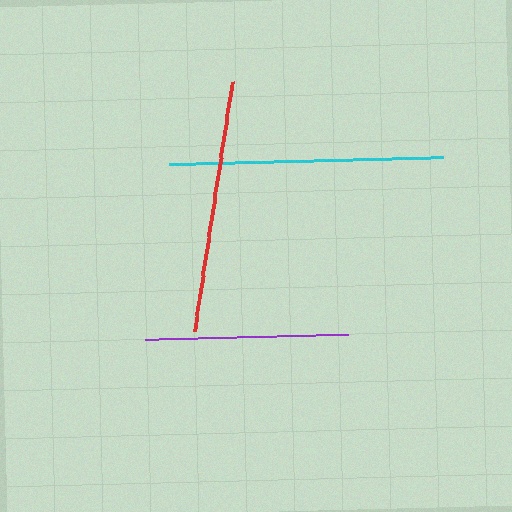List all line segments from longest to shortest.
From longest to shortest: cyan, red, purple.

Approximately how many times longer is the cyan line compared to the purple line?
The cyan line is approximately 1.3 times the length of the purple line.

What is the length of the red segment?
The red segment is approximately 252 pixels long.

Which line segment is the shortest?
The purple line is the shortest at approximately 203 pixels.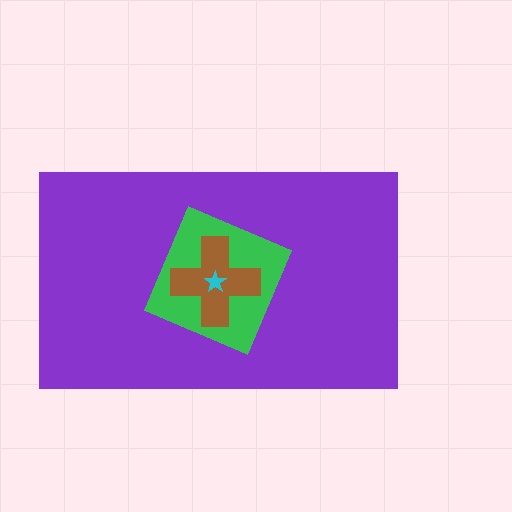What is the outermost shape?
The purple rectangle.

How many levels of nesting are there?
4.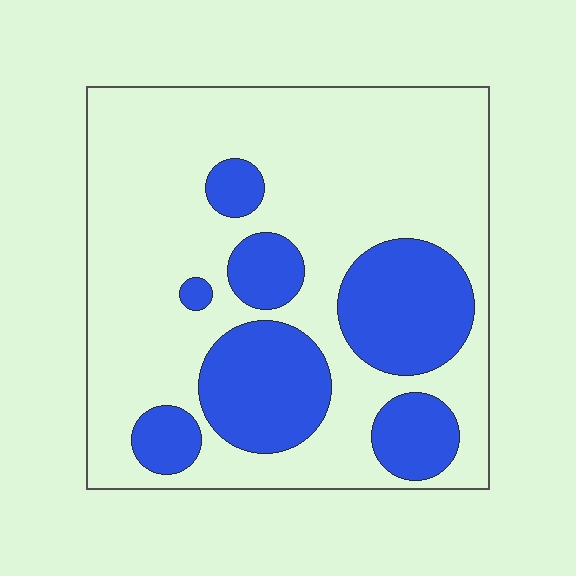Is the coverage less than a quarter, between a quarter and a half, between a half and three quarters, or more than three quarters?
Between a quarter and a half.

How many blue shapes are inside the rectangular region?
7.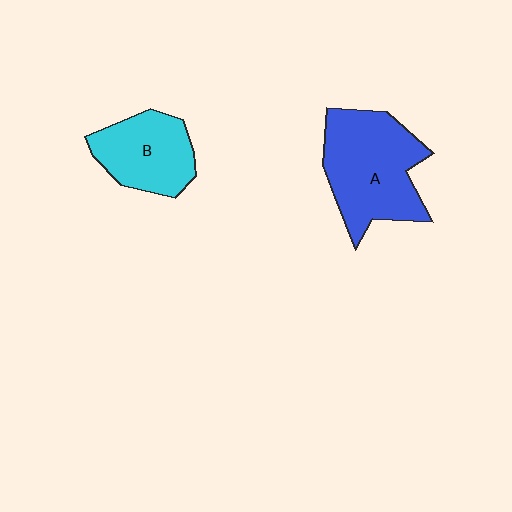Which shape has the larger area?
Shape A (blue).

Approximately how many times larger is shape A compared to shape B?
Approximately 1.5 times.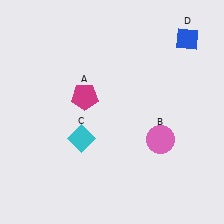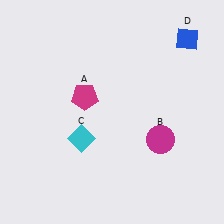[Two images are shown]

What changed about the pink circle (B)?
In Image 1, B is pink. In Image 2, it changed to magenta.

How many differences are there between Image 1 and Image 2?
There is 1 difference between the two images.